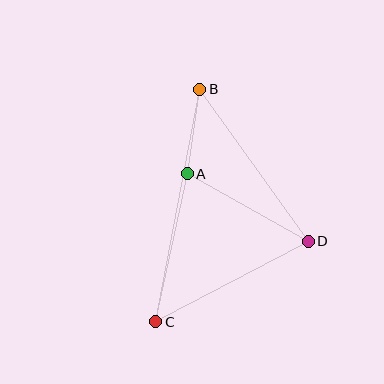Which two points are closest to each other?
Points A and B are closest to each other.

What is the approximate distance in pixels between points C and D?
The distance between C and D is approximately 173 pixels.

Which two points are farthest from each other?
Points B and C are farthest from each other.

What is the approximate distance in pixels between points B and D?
The distance between B and D is approximately 187 pixels.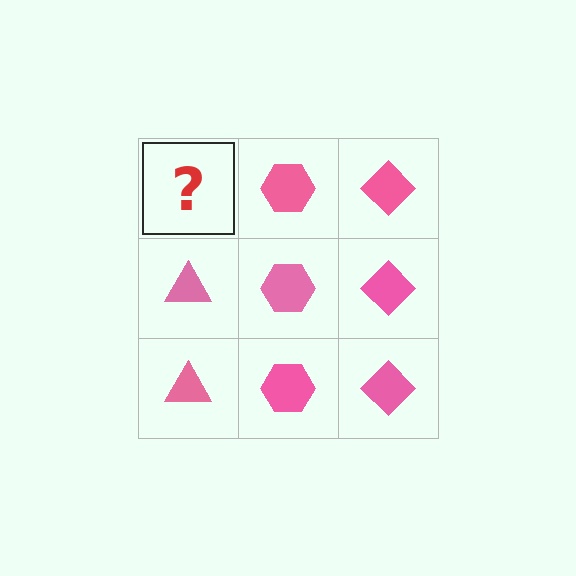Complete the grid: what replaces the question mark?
The question mark should be replaced with a pink triangle.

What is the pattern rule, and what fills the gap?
The rule is that each column has a consistent shape. The gap should be filled with a pink triangle.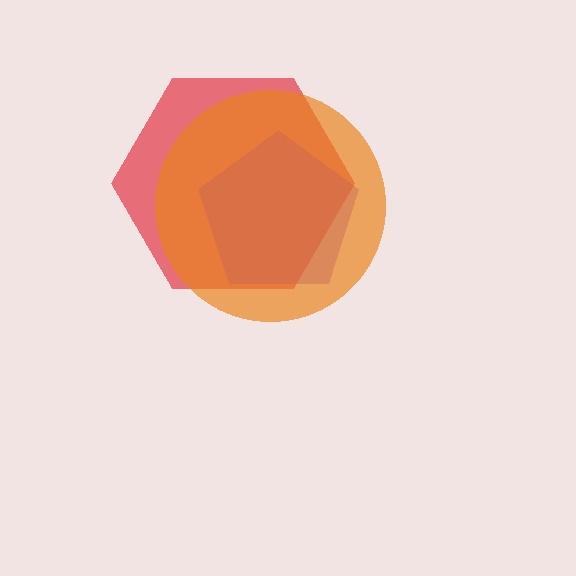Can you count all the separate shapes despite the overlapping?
Yes, there are 3 separate shapes.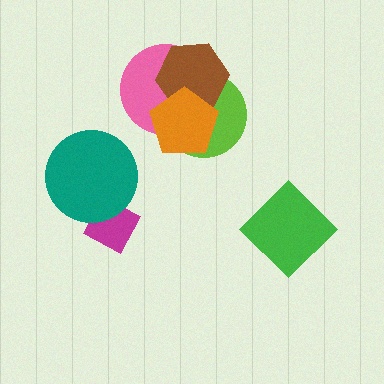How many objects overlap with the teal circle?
1 object overlaps with the teal circle.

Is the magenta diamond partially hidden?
Yes, it is partially covered by another shape.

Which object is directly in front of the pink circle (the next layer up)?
The brown hexagon is directly in front of the pink circle.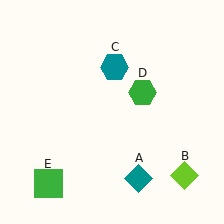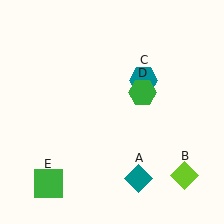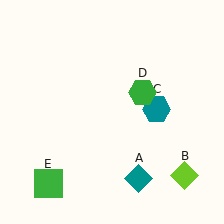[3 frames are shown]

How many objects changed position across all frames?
1 object changed position: teal hexagon (object C).